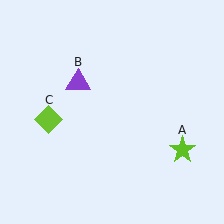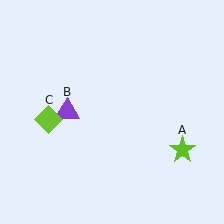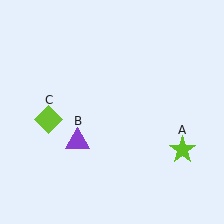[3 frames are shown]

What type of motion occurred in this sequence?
The purple triangle (object B) rotated counterclockwise around the center of the scene.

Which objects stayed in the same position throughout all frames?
Lime star (object A) and lime diamond (object C) remained stationary.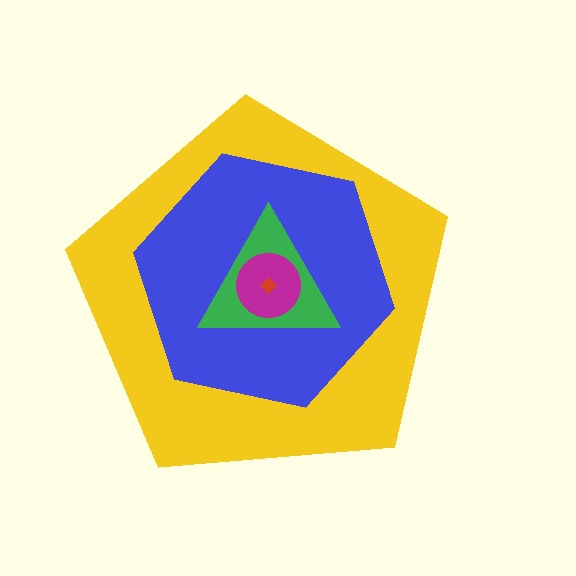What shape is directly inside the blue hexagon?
The green triangle.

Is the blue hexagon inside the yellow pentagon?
Yes.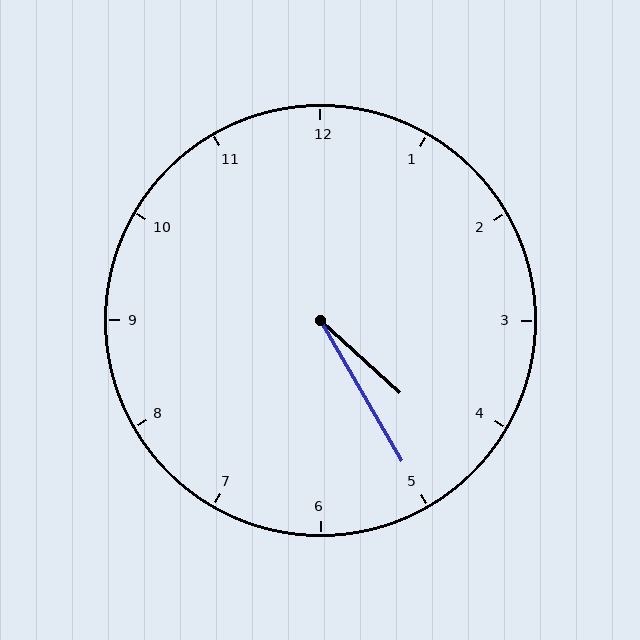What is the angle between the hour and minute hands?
Approximately 18 degrees.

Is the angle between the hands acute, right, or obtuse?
It is acute.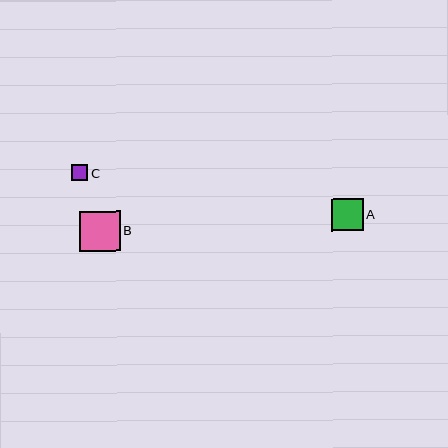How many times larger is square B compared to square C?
Square B is approximately 2.5 times the size of square C.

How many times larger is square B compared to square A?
Square B is approximately 1.3 times the size of square A.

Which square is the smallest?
Square C is the smallest with a size of approximately 16 pixels.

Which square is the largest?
Square B is the largest with a size of approximately 40 pixels.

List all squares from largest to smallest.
From largest to smallest: B, A, C.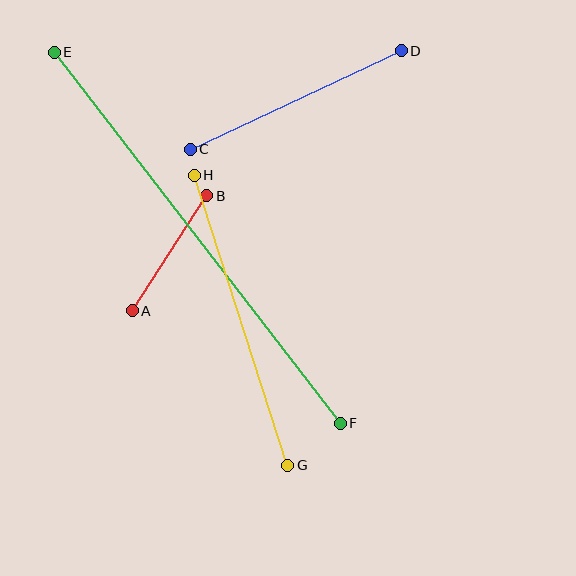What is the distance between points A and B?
The distance is approximately 137 pixels.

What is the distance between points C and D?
The distance is approximately 233 pixels.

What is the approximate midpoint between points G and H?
The midpoint is at approximately (241, 320) pixels.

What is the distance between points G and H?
The distance is approximately 305 pixels.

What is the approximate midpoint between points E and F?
The midpoint is at approximately (197, 238) pixels.